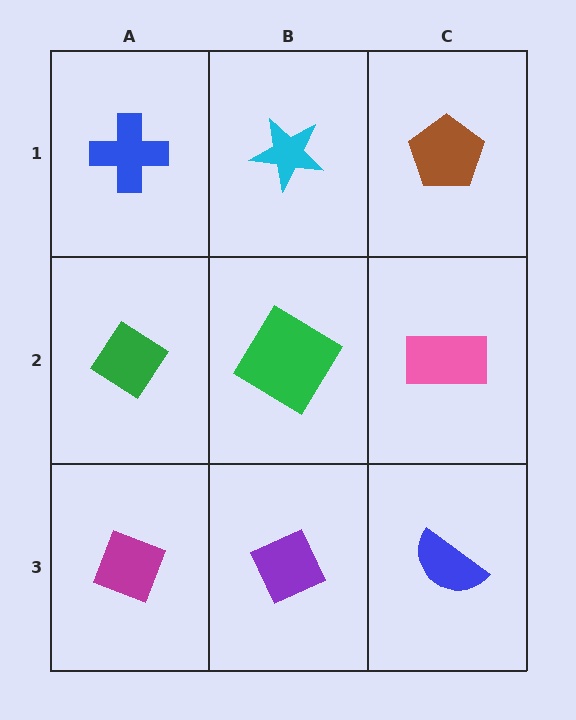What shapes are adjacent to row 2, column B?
A cyan star (row 1, column B), a purple diamond (row 3, column B), a green diamond (row 2, column A), a pink rectangle (row 2, column C).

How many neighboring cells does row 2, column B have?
4.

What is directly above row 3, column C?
A pink rectangle.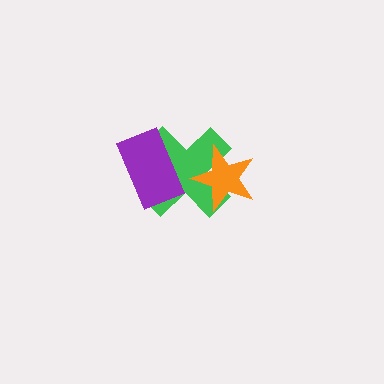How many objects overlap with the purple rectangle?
1 object overlaps with the purple rectangle.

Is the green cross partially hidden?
Yes, it is partially covered by another shape.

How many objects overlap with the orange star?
1 object overlaps with the orange star.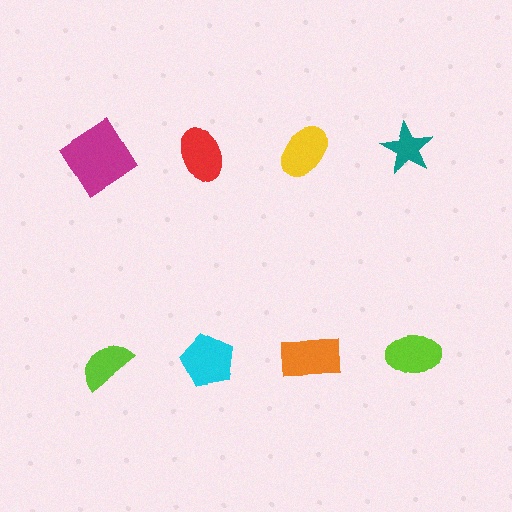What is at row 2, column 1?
A lime semicircle.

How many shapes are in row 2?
4 shapes.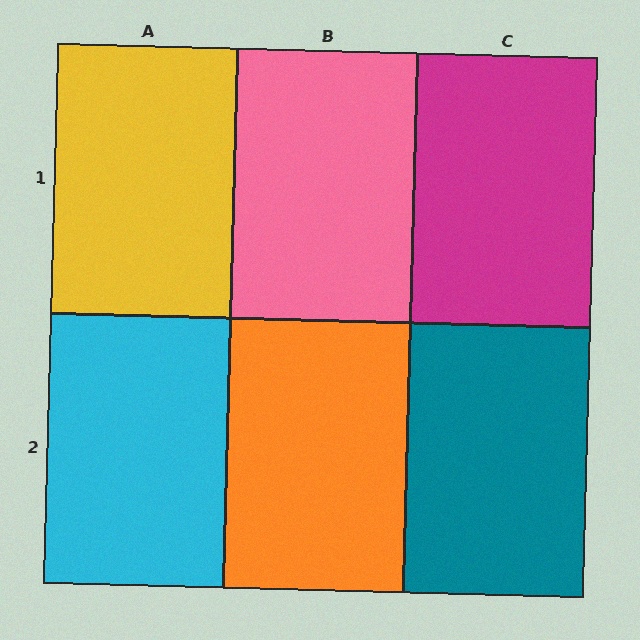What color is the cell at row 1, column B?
Pink.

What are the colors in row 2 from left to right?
Cyan, orange, teal.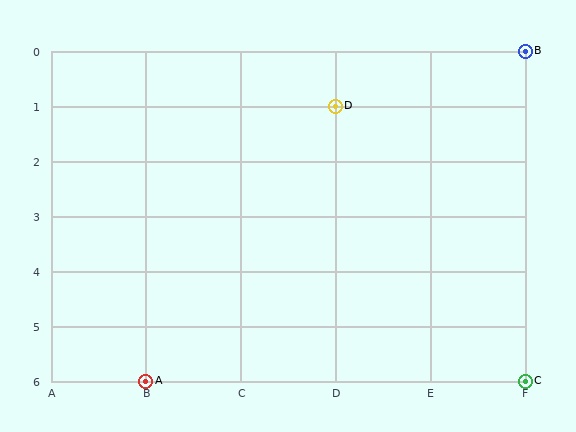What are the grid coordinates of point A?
Point A is at grid coordinates (B, 6).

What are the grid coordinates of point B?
Point B is at grid coordinates (F, 0).